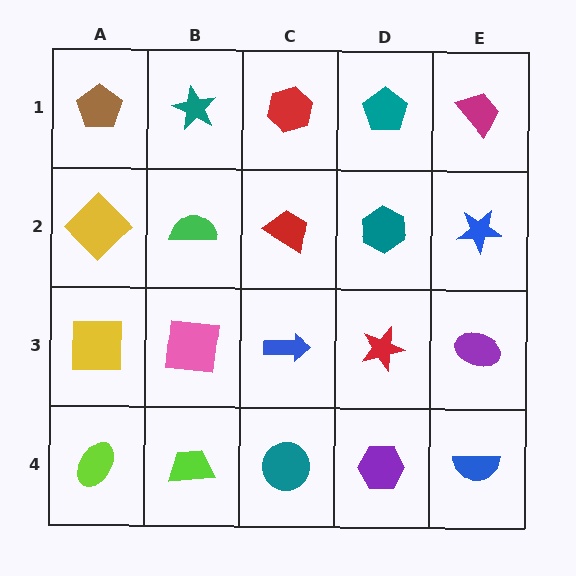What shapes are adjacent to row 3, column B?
A green semicircle (row 2, column B), a lime trapezoid (row 4, column B), a yellow square (row 3, column A), a blue arrow (row 3, column C).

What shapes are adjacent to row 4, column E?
A purple ellipse (row 3, column E), a purple hexagon (row 4, column D).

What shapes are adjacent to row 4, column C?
A blue arrow (row 3, column C), a lime trapezoid (row 4, column B), a purple hexagon (row 4, column D).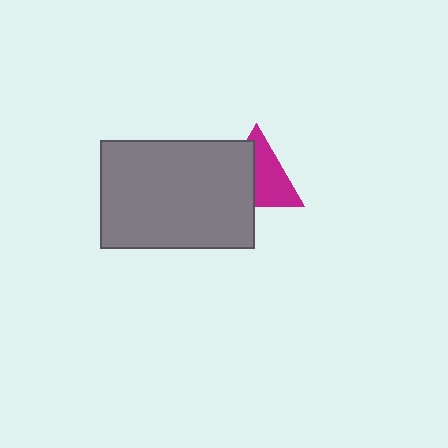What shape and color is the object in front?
The object in front is a gray rectangle.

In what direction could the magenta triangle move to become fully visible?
The magenta triangle could move right. That would shift it out from behind the gray rectangle entirely.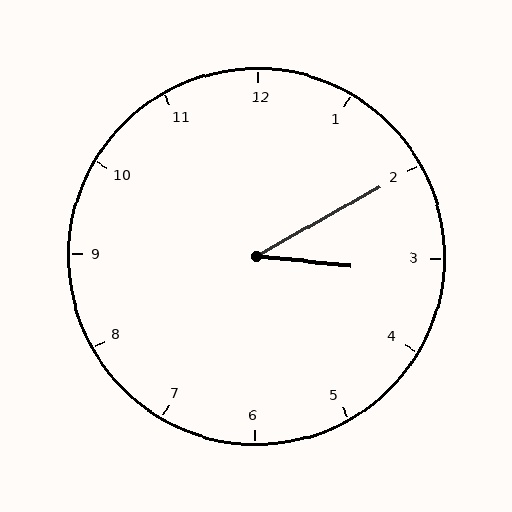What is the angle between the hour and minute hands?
Approximately 35 degrees.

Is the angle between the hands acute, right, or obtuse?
It is acute.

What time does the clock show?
3:10.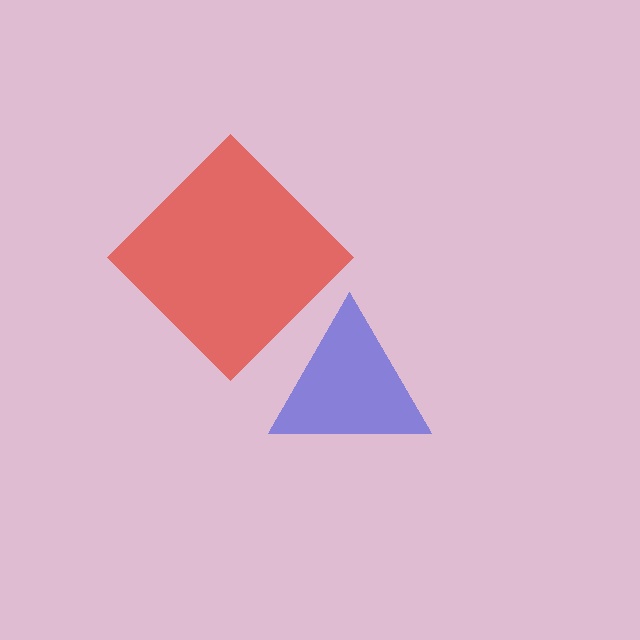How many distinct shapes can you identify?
There are 2 distinct shapes: a blue triangle, a red diamond.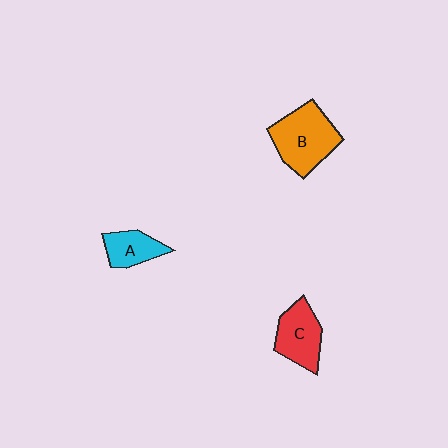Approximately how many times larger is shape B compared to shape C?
Approximately 1.4 times.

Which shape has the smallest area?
Shape A (cyan).